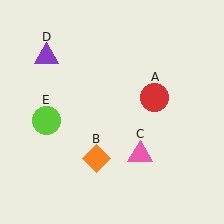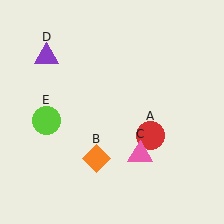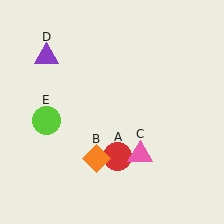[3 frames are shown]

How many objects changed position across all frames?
1 object changed position: red circle (object A).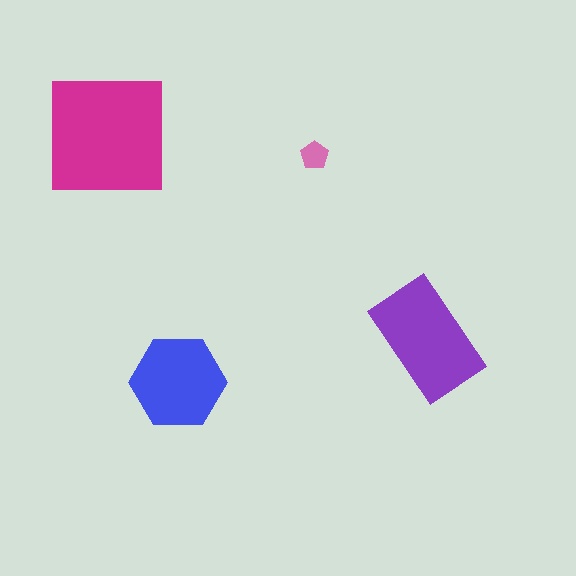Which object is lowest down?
The blue hexagon is bottommost.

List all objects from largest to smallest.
The magenta square, the purple rectangle, the blue hexagon, the pink pentagon.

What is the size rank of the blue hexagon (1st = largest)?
3rd.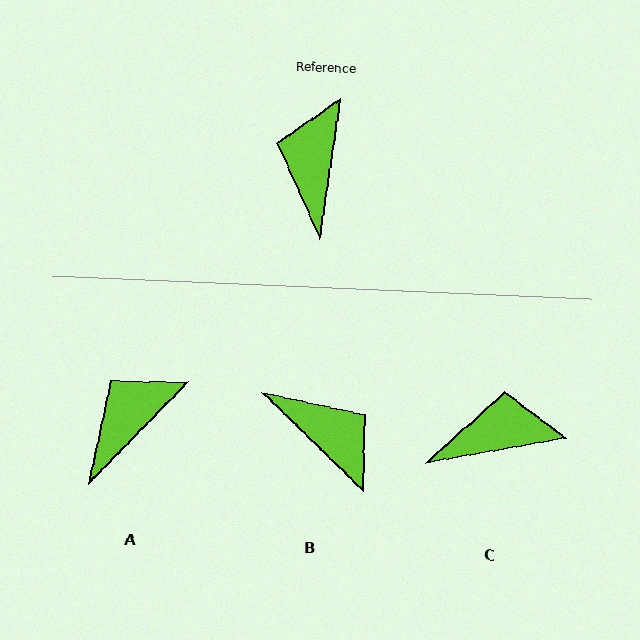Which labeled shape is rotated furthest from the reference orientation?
B, about 126 degrees away.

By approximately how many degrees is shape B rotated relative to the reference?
Approximately 126 degrees clockwise.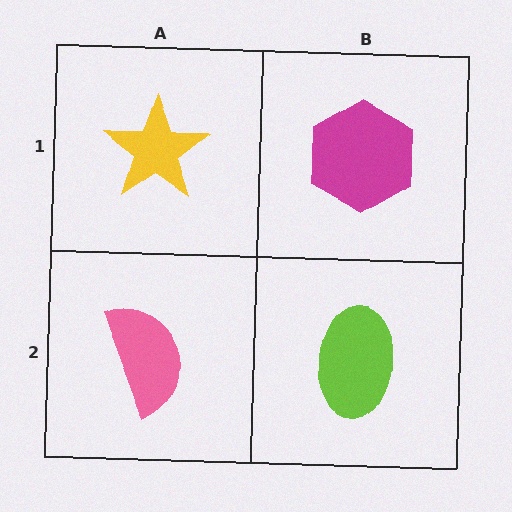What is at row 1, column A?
A yellow star.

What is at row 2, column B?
A lime ellipse.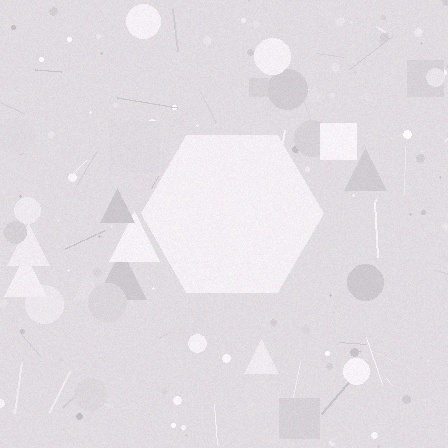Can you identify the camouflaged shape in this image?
The camouflaged shape is a hexagon.